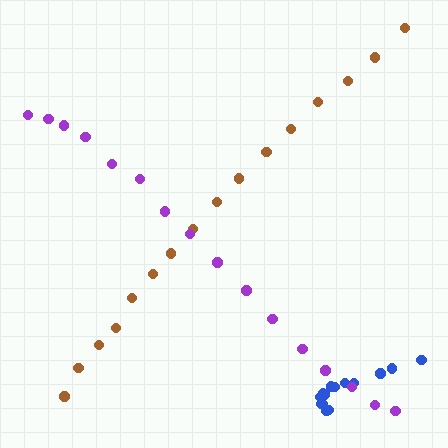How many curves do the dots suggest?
There are 3 distinct paths.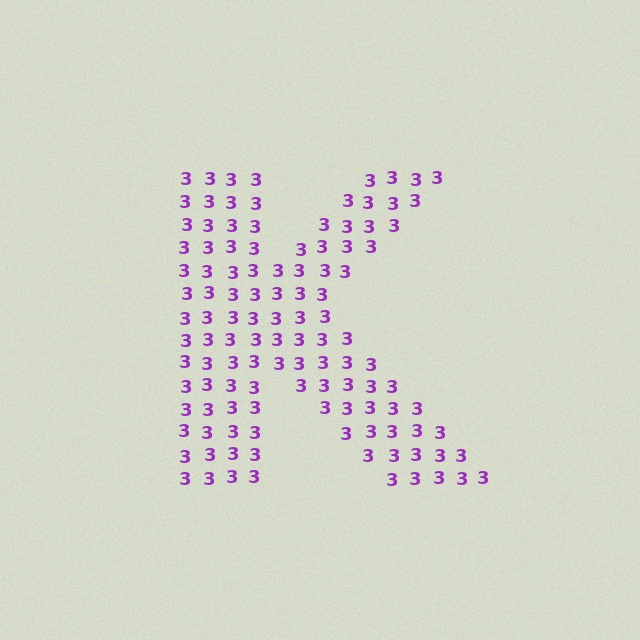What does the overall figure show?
The overall figure shows the letter K.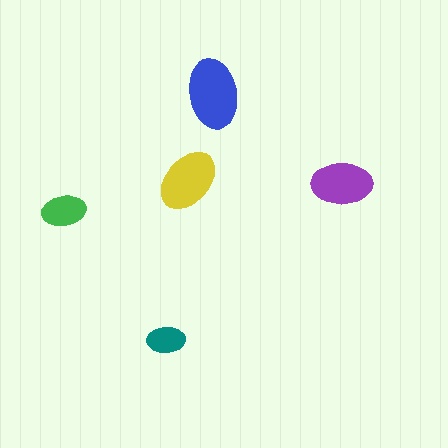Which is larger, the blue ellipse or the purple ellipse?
The blue one.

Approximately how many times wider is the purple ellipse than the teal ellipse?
About 1.5 times wider.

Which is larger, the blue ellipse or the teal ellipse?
The blue one.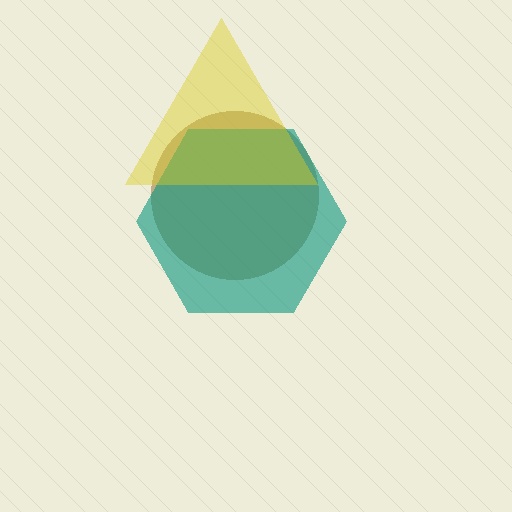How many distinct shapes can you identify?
There are 3 distinct shapes: a brown circle, a teal hexagon, a yellow triangle.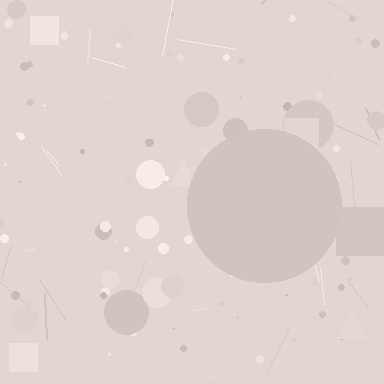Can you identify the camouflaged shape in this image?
The camouflaged shape is a circle.